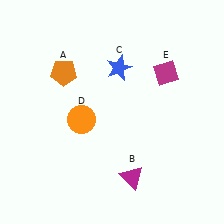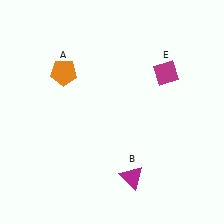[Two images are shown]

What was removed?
The orange circle (D), the blue star (C) were removed in Image 2.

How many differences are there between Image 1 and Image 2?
There are 2 differences between the two images.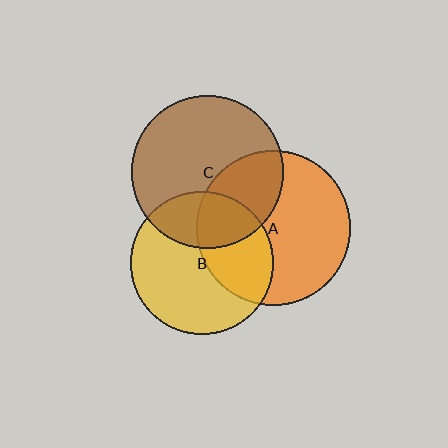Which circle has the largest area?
Circle A (orange).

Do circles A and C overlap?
Yes.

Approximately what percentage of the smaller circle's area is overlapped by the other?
Approximately 35%.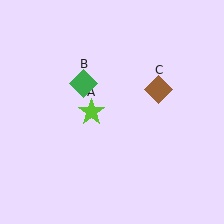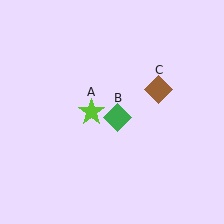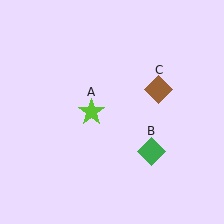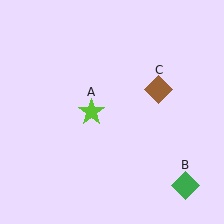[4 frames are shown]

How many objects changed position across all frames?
1 object changed position: green diamond (object B).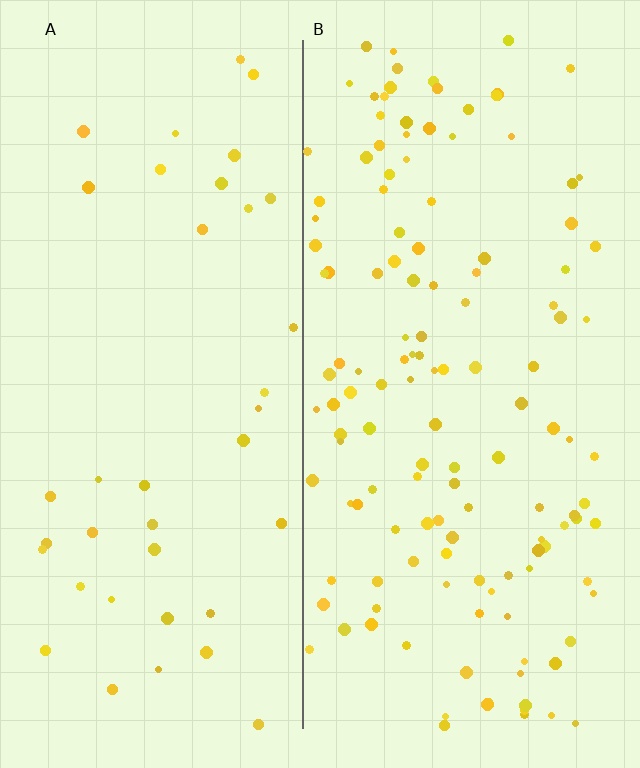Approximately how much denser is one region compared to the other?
Approximately 3.5× — region B over region A.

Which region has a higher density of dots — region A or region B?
B (the right).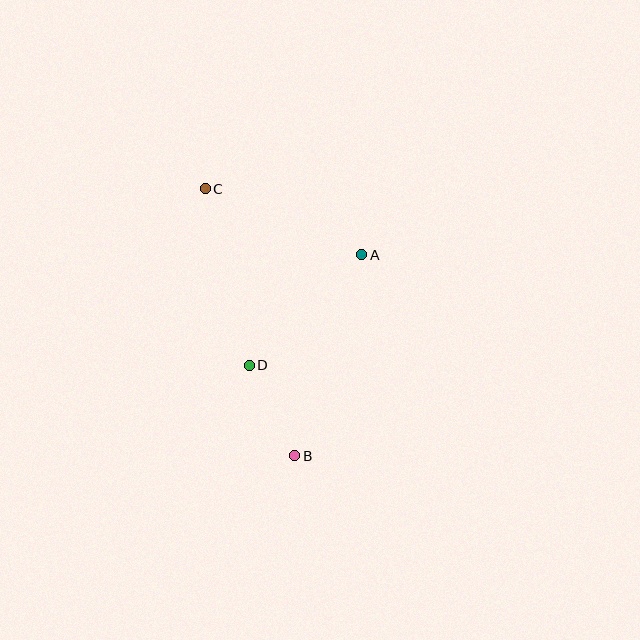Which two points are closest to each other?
Points B and D are closest to each other.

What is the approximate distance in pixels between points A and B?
The distance between A and B is approximately 212 pixels.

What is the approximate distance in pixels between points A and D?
The distance between A and D is approximately 158 pixels.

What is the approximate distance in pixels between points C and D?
The distance between C and D is approximately 182 pixels.